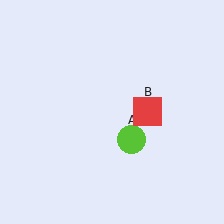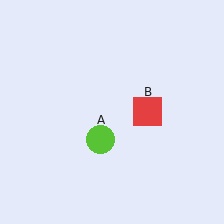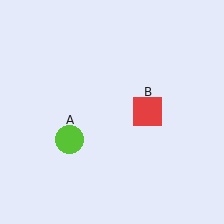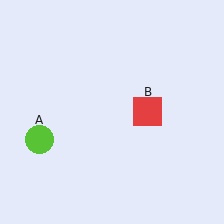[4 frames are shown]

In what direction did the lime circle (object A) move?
The lime circle (object A) moved left.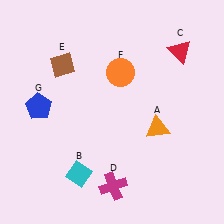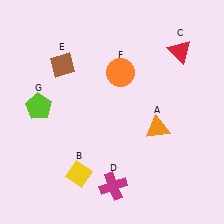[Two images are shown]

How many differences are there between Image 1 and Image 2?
There are 2 differences between the two images.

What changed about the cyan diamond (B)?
In Image 1, B is cyan. In Image 2, it changed to yellow.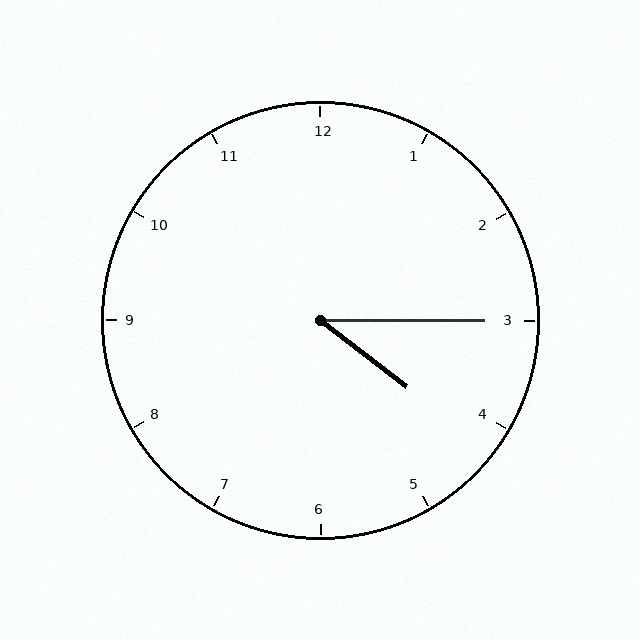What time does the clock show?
4:15.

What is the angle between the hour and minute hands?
Approximately 38 degrees.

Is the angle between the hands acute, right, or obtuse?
It is acute.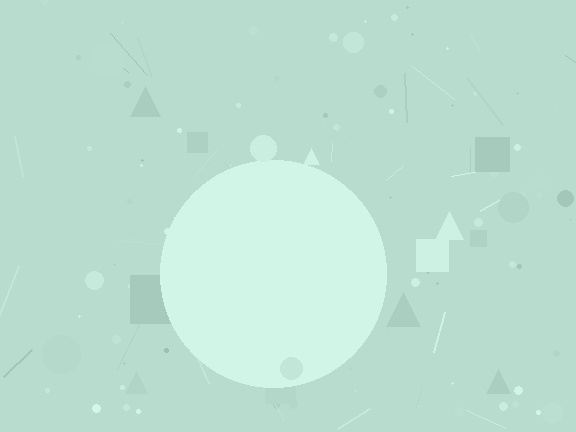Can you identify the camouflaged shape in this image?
The camouflaged shape is a circle.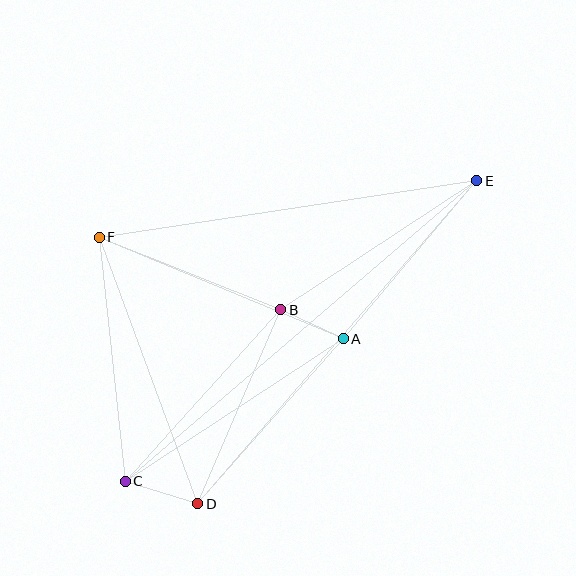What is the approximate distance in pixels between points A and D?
The distance between A and D is approximately 220 pixels.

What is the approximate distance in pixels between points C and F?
The distance between C and F is approximately 245 pixels.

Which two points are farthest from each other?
Points C and E are farthest from each other.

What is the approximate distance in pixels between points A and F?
The distance between A and F is approximately 264 pixels.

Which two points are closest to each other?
Points A and B are closest to each other.